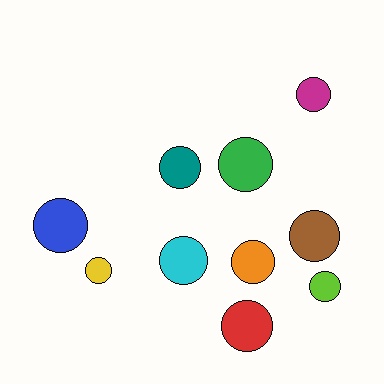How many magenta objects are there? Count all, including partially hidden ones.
There is 1 magenta object.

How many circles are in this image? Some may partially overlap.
There are 10 circles.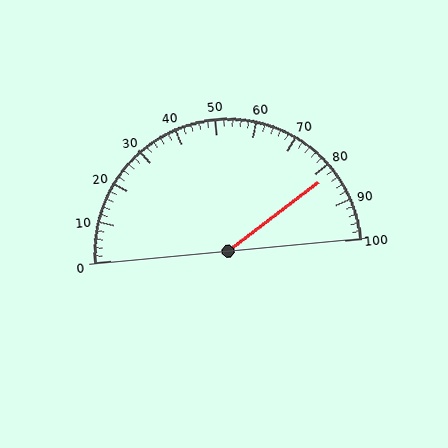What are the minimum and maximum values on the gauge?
The gauge ranges from 0 to 100.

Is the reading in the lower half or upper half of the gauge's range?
The reading is in the upper half of the range (0 to 100).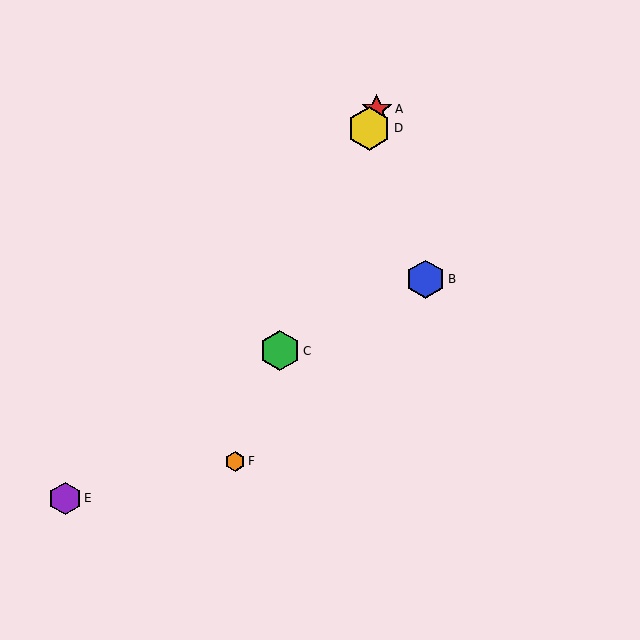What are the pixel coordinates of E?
Object E is at (65, 498).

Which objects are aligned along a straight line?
Objects A, C, D, F are aligned along a straight line.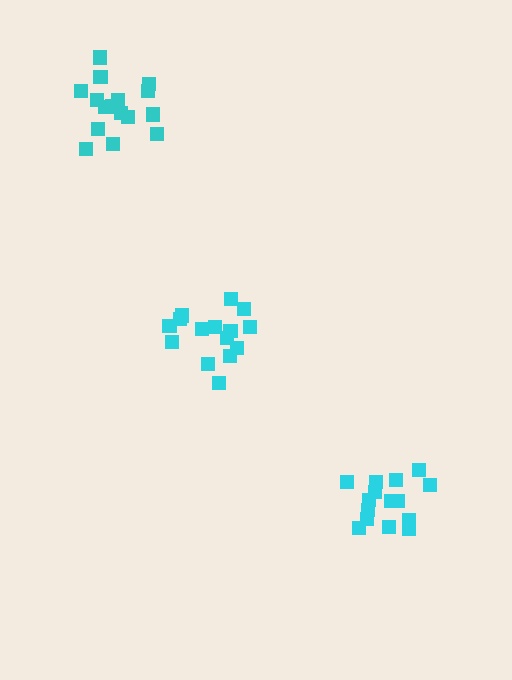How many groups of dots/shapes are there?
There are 3 groups.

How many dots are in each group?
Group 1: 15 dots, Group 2: 15 dots, Group 3: 17 dots (47 total).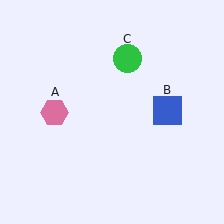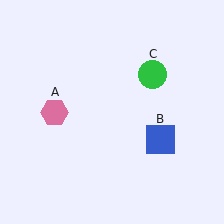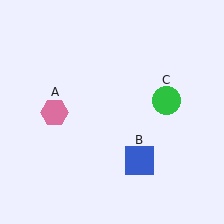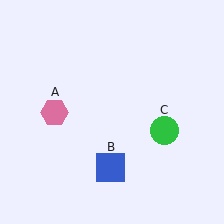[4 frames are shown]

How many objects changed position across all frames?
2 objects changed position: blue square (object B), green circle (object C).